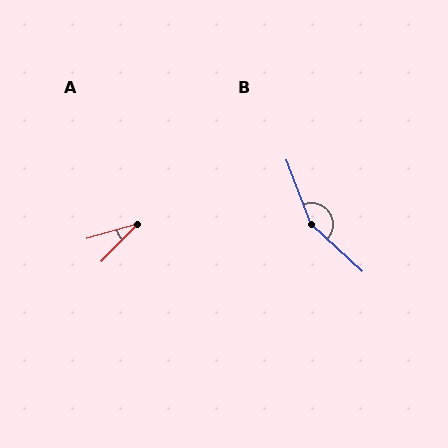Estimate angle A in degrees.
Approximately 30 degrees.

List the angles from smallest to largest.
A (30°), B (153°).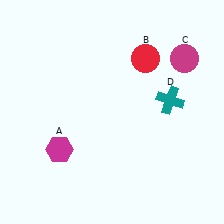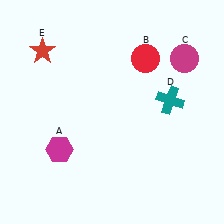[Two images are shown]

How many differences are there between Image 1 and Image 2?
There is 1 difference between the two images.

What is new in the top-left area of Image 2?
A red star (E) was added in the top-left area of Image 2.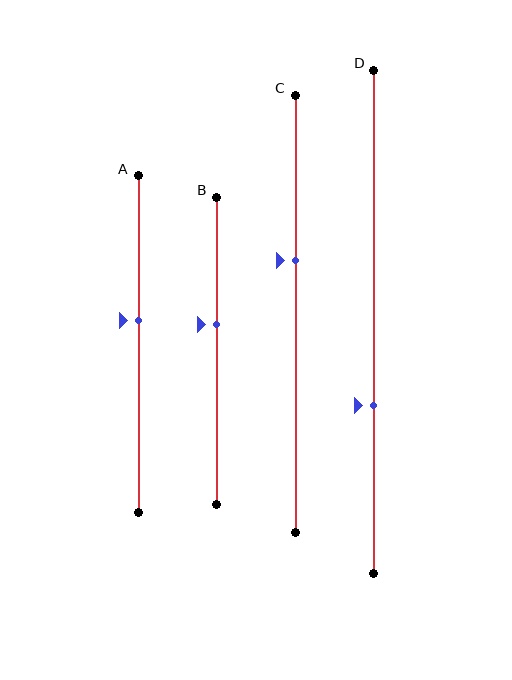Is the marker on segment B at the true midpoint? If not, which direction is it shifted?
No, the marker on segment B is shifted upward by about 9% of the segment length.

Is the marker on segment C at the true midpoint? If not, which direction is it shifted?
No, the marker on segment C is shifted upward by about 12% of the segment length.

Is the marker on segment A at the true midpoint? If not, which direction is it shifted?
No, the marker on segment A is shifted upward by about 7% of the segment length.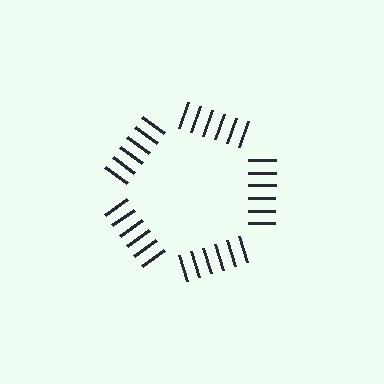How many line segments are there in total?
30 — 6 along each of the 5 edges.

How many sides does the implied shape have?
5 sides — the line-ends trace a pentagon.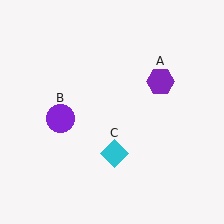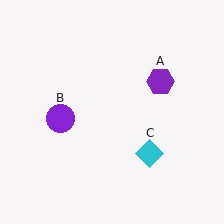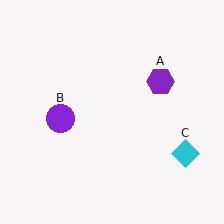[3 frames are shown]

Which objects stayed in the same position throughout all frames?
Purple hexagon (object A) and purple circle (object B) remained stationary.